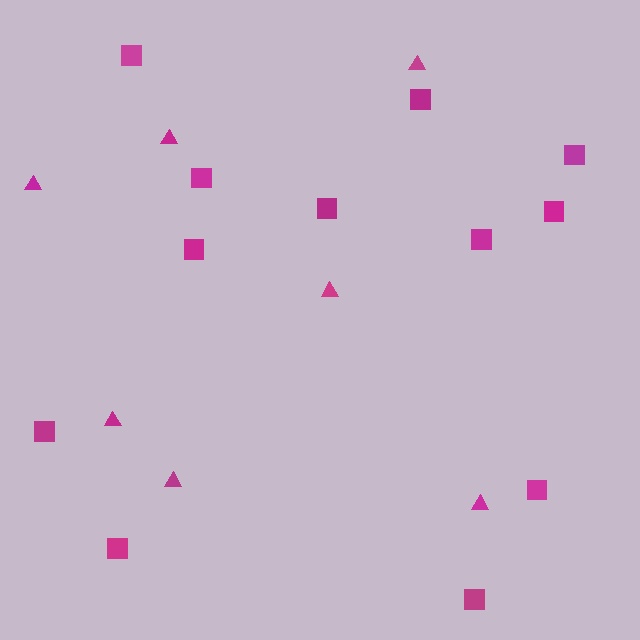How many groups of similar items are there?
There are 2 groups: one group of triangles (7) and one group of squares (12).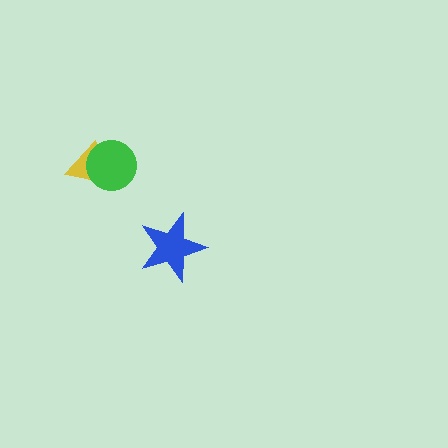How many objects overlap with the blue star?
0 objects overlap with the blue star.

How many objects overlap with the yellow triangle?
1 object overlaps with the yellow triangle.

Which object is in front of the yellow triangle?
The green circle is in front of the yellow triangle.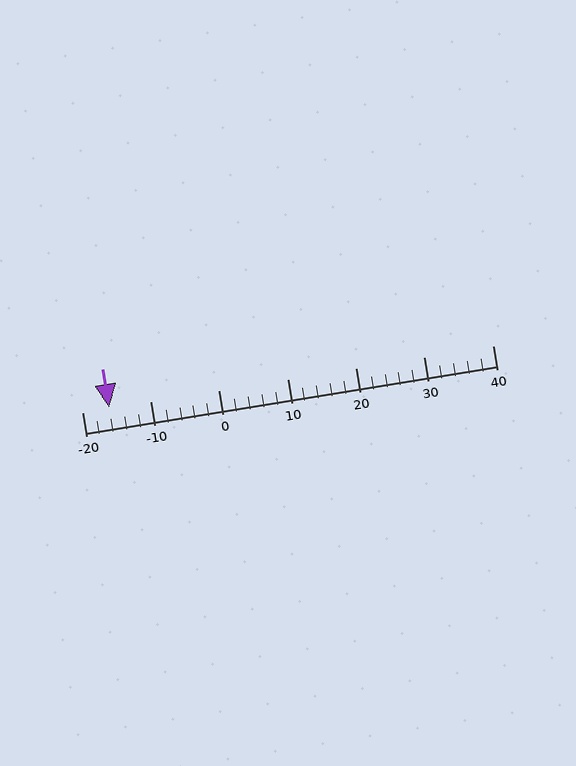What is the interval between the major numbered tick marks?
The major tick marks are spaced 10 units apart.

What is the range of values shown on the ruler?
The ruler shows values from -20 to 40.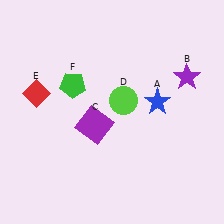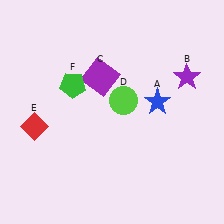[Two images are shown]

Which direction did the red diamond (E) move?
The red diamond (E) moved down.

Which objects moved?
The objects that moved are: the purple square (C), the red diamond (E).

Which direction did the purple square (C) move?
The purple square (C) moved up.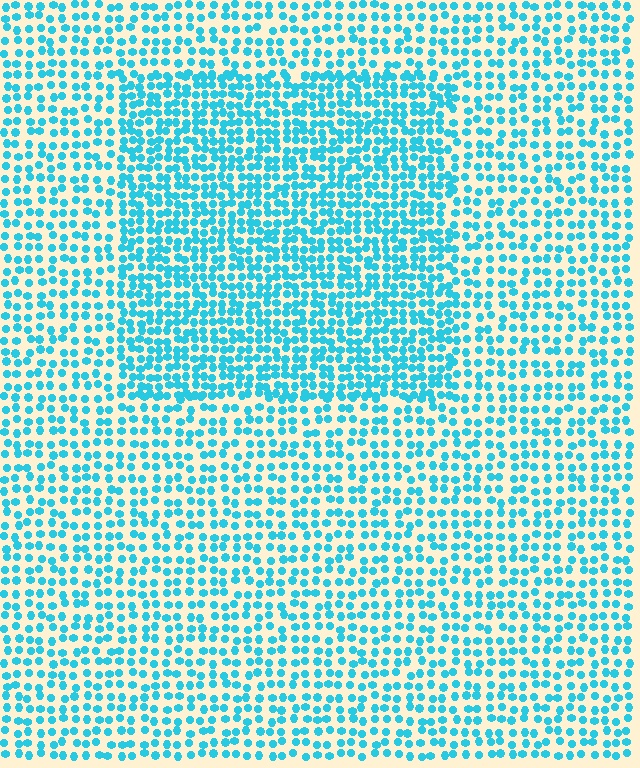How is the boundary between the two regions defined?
The boundary is defined by a change in element density (approximately 1.6x ratio). All elements are the same color, size, and shape.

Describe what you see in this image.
The image contains small cyan elements arranged at two different densities. A rectangle-shaped region is visible where the elements are more densely packed than the surrounding area.